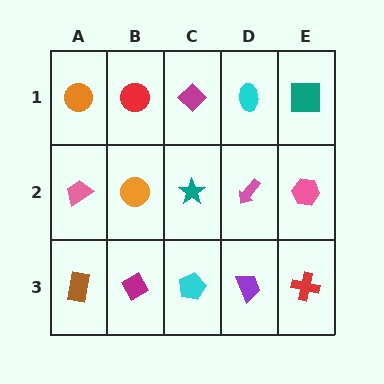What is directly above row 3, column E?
A pink hexagon.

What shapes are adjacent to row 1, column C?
A teal star (row 2, column C), a red circle (row 1, column B), a cyan ellipse (row 1, column D).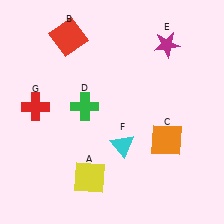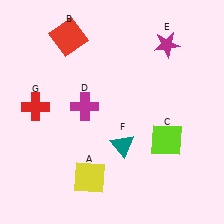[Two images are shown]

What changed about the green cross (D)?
In Image 1, D is green. In Image 2, it changed to magenta.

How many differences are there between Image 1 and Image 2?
There are 3 differences between the two images.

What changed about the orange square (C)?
In Image 1, C is orange. In Image 2, it changed to lime.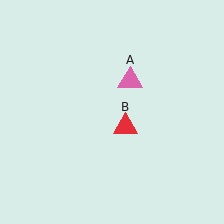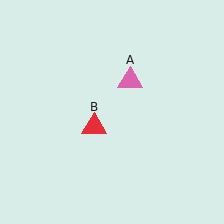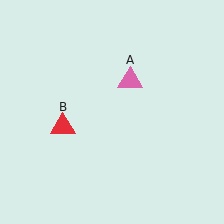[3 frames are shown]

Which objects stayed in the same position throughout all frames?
Pink triangle (object A) remained stationary.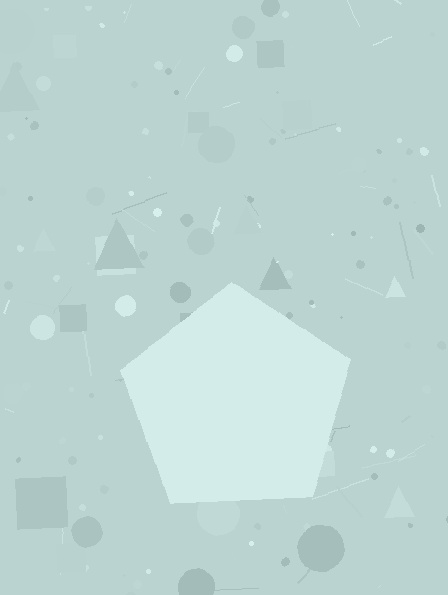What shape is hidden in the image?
A pentagon is hidden in the image.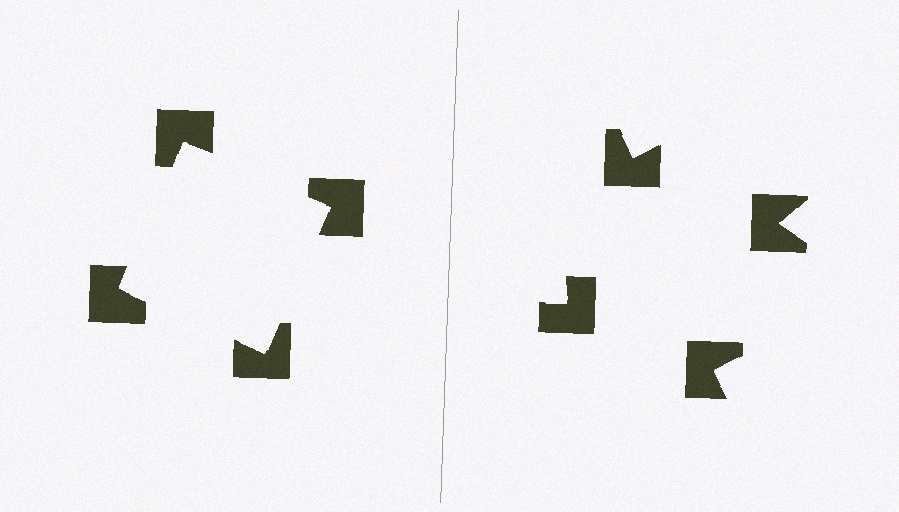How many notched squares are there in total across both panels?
8 — 4 on each side.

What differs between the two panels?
The notched squares are positioned identically on both sides; only the wedge orientations differ. On the left they align to a square; on the right they are misaligned.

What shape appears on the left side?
An illusory square.